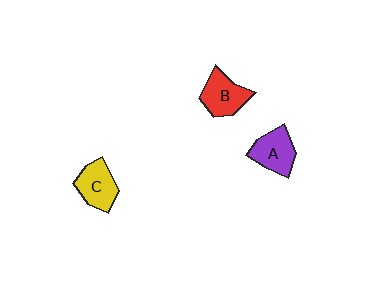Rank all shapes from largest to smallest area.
From largest to smallest: B (red), A (purple), C (yellow).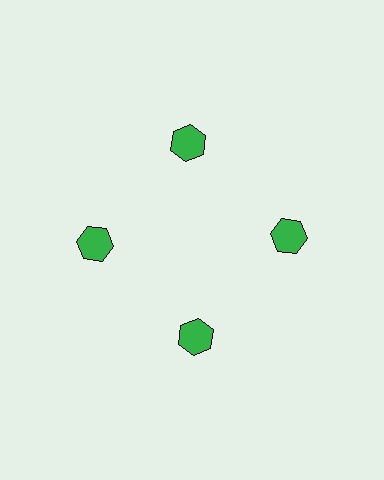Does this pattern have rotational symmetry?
Yes, this pattern has 4-fold rotational symmetry. It looks the same after rotating 90 degrees around the center.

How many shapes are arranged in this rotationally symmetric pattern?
There are 4 shapes, arranged in 4 groups of 1.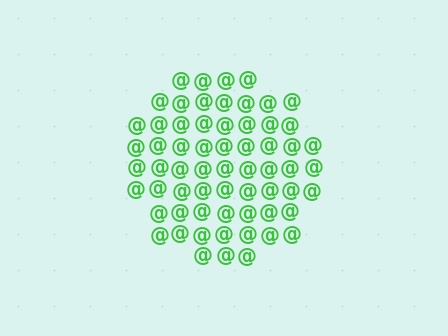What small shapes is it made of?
It is made of small at signs.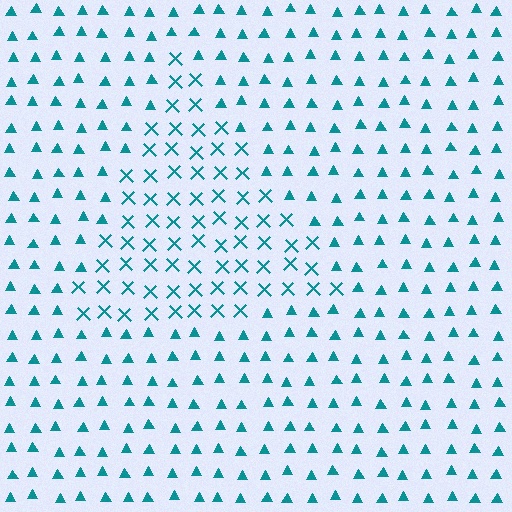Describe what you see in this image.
The image is filled with small teal elements arranged in a uniform grid. A triangle-shaped region contains X marks, while the surrounding area contains triangles. The boundary is defined purely by the change in element shape.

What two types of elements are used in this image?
The image uses X marks inside the triangle region and triangles outside it.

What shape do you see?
I see a triangle.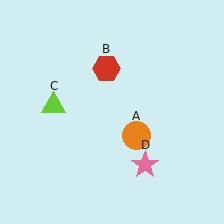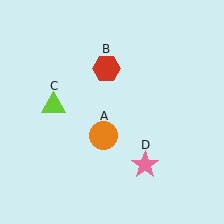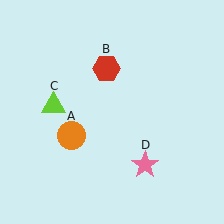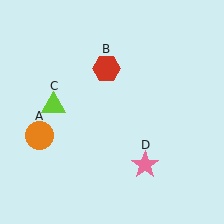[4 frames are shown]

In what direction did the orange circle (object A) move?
The orange circle (object A) moved left.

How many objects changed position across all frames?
1 object changed position: orange circle (object A).